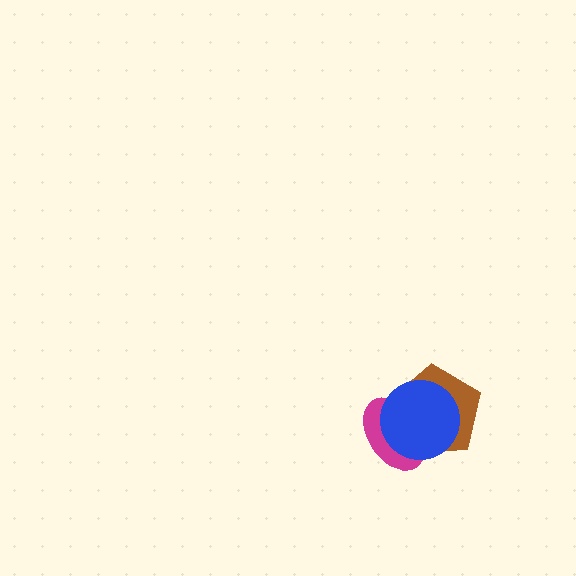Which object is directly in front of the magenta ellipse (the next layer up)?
The brown pentagon is directly in front of the magenta ellipse.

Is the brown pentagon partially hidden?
Yes, it is partially covered by another shape.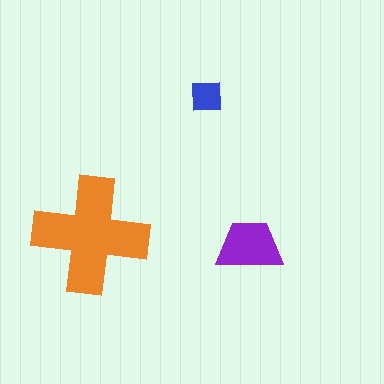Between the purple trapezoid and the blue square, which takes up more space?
The purple trapezoid.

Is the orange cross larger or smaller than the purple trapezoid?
Larger.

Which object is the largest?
The orange cross.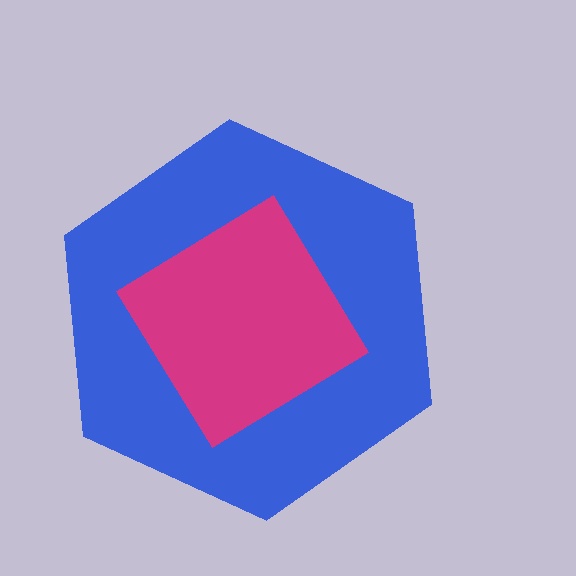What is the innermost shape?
The magenta diamond.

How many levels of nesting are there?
2.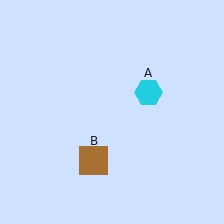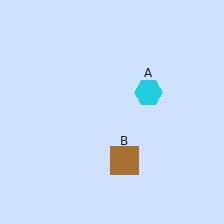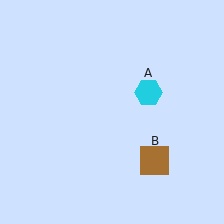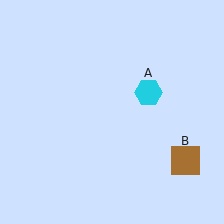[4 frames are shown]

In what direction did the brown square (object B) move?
The brown square (object B) moved right.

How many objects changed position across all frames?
1 object changed position: brown square (object B).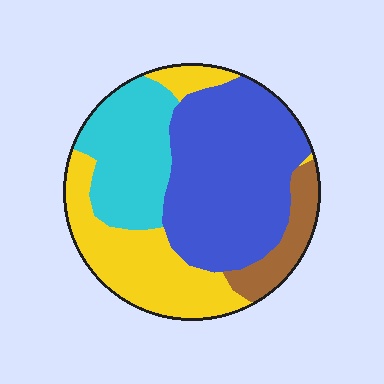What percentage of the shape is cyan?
Cyan covers around 20% of the shape.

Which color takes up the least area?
Brown, at roughly 10%.